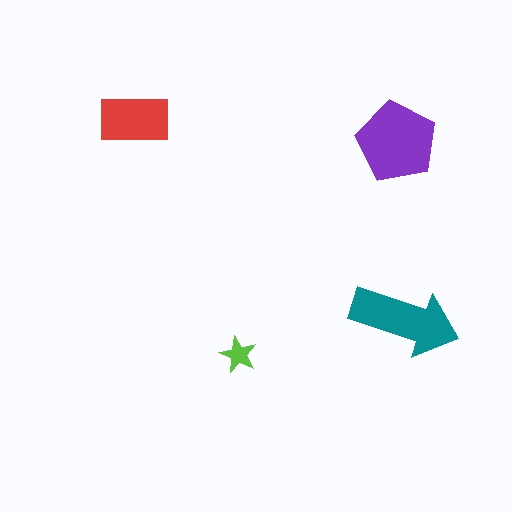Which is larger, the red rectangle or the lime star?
The red rectangle.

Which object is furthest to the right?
The teal arrow is rightmost.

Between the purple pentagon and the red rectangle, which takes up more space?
The purple pentagon.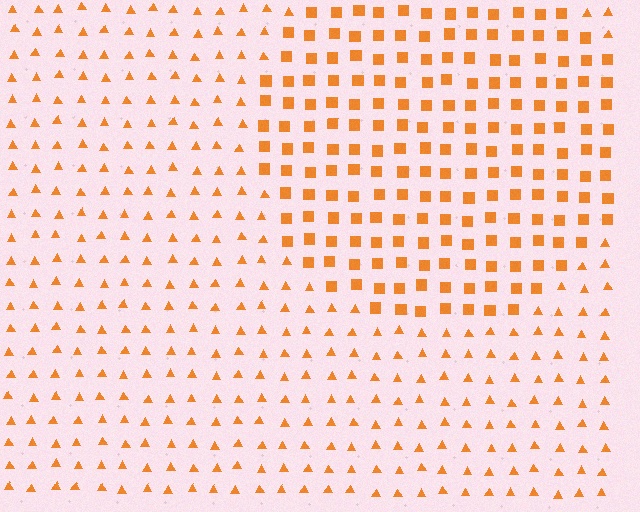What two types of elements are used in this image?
The image uses squares inside the circle region and triangles outside it.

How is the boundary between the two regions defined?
The boundary is defined by a change in element shape: squares inside vs. triangles outside. All elements share the same color and spacing.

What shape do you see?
I see a circle.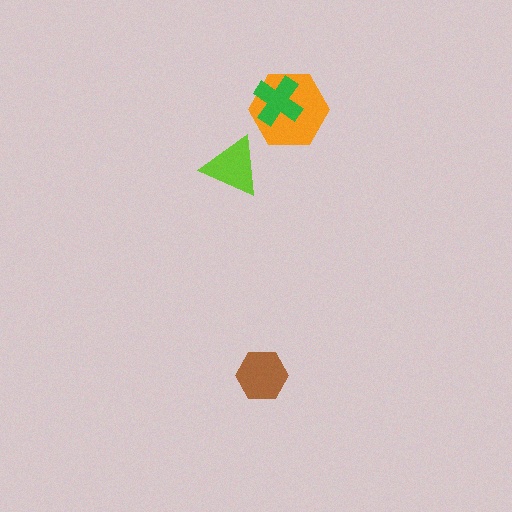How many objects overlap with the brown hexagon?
0 objects overlap with the brown hexagon.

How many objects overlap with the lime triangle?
0 objects overlap with the lime triangle.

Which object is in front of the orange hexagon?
The green cross is in front of the orange hexagon.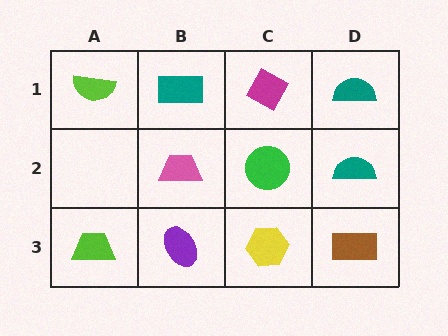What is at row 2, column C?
A green circle.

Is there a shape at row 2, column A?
No, that cell is empty.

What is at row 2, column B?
A pink trapezoid.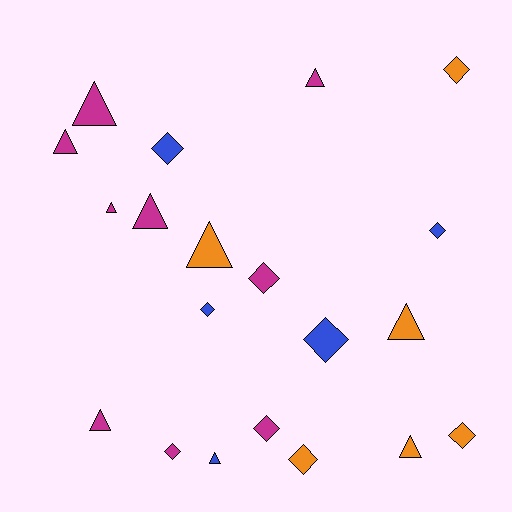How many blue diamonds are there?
There are 4 blue diamonds.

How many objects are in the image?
There are 20 objects.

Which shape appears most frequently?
Diamond, with 10 objects.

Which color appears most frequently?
Magenta, with 9 objects.